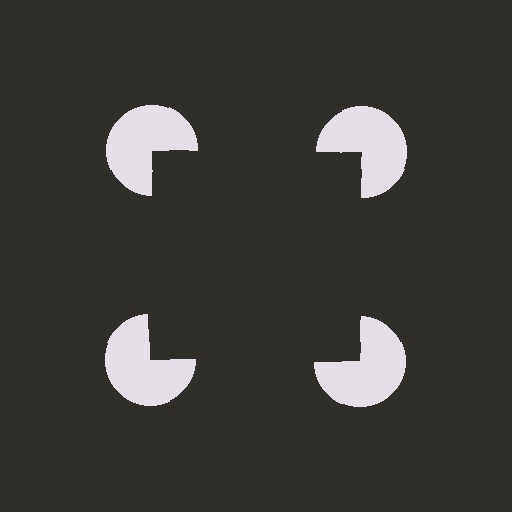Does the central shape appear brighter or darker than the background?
It typically appears slightly darker than the background, even though no actual brightness change is drawn.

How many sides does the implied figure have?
4 sides.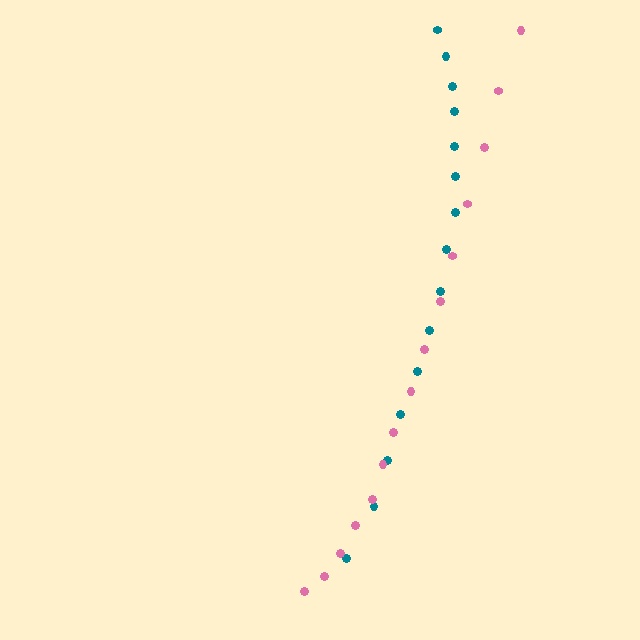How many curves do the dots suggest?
There are 2 distinct paths.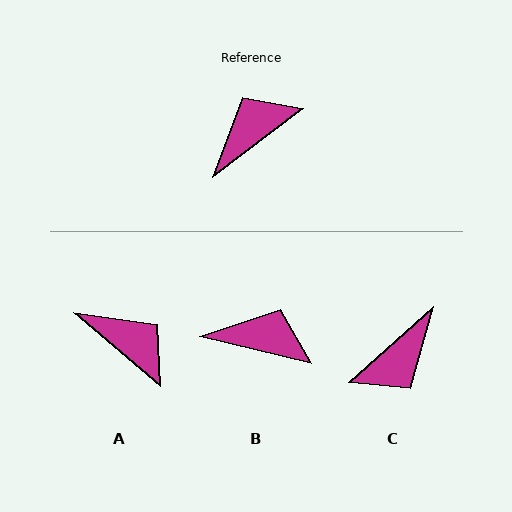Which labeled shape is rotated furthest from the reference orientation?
C, about 175 degrees away.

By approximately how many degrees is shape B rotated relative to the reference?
Approximately 51 degrees clockwise.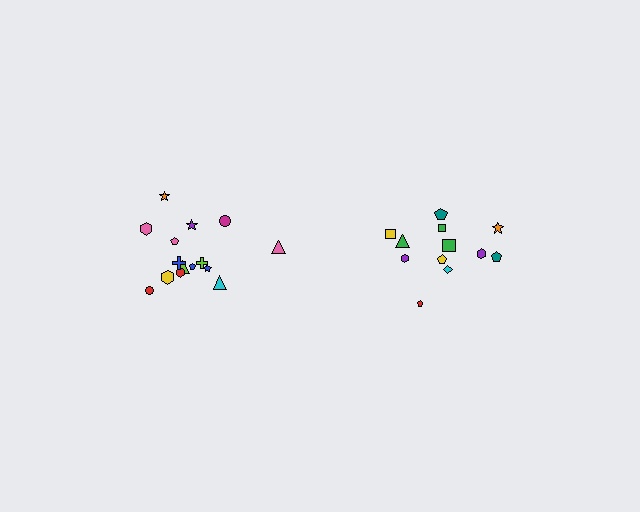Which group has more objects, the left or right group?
The left group.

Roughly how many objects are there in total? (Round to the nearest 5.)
Roughly 25 objects in total.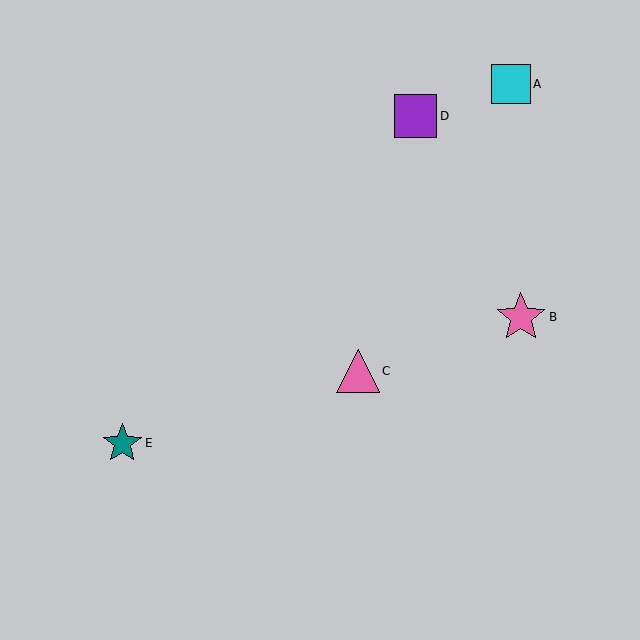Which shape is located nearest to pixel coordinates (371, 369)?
The pink triangle (labeled C) at (358, 371) is nearest to that location.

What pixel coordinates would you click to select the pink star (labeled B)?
Click at (521, 317) to select the pink star B.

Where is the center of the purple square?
The center of the purple square is at (416, 116).